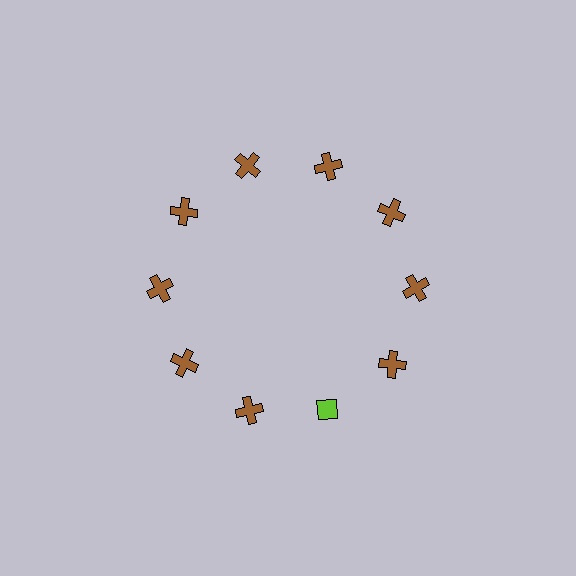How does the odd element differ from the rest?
It differs in both color (lime instead of brown) and shape (diamond instead of cross).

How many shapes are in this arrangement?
There are 10 shapes arranged in a ring pattern.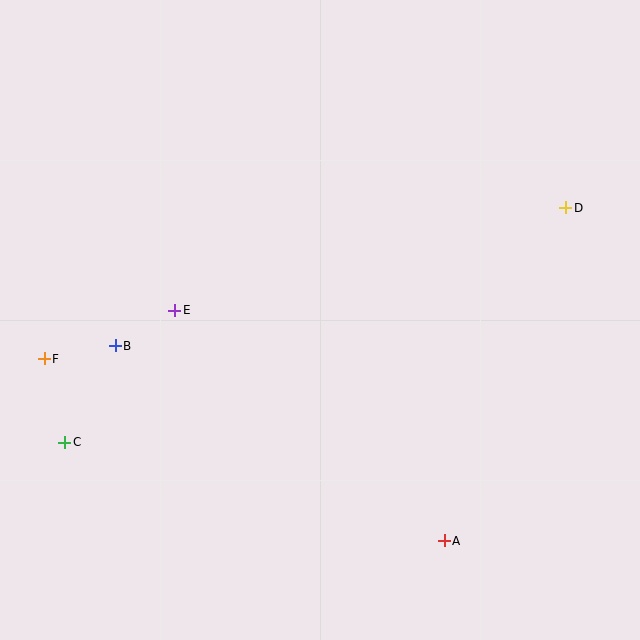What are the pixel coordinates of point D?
Point D is at (566, 208).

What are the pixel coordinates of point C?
Point C is at (65, 442).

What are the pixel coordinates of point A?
Point A is at (444, 541).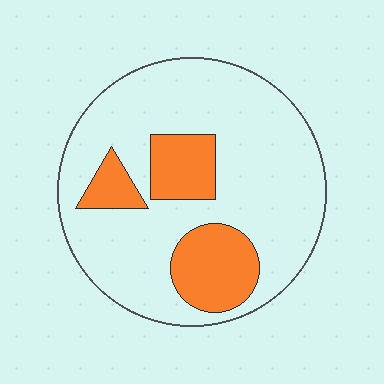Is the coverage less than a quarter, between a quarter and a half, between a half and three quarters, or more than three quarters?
Less than a quarter.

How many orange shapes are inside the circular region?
3.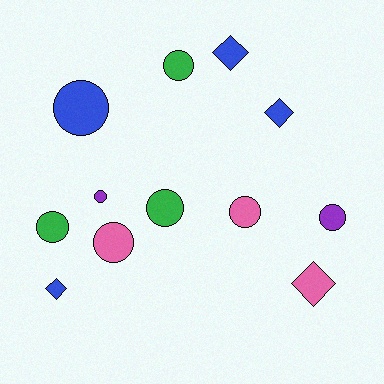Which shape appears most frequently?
Circle, with 8 objects.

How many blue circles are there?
There is 1 blue circle.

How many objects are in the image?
There are 12 objects.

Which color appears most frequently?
Blue, with 4 objects.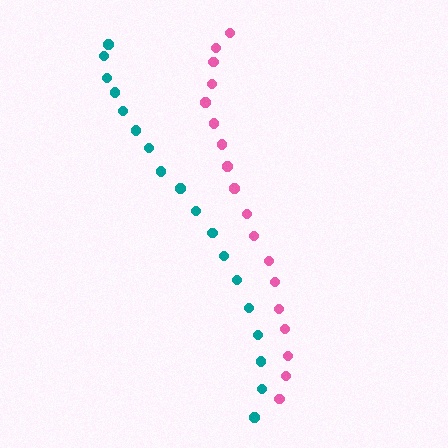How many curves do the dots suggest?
There are 2 distinct paths.